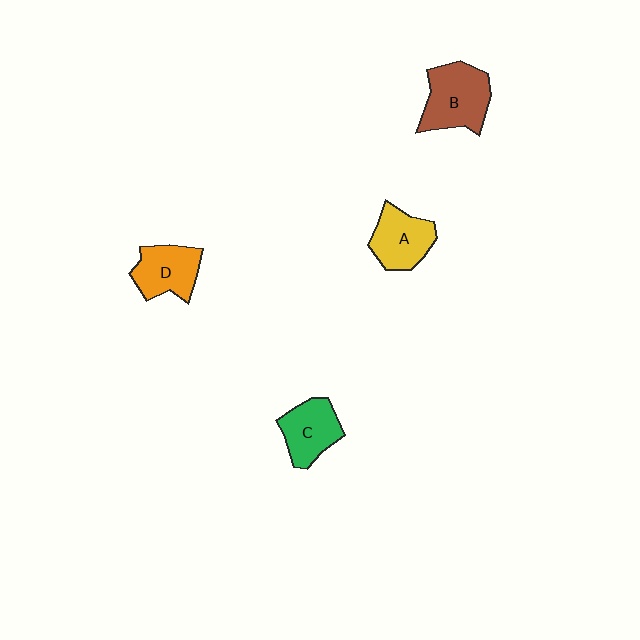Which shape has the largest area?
Shape B (brown).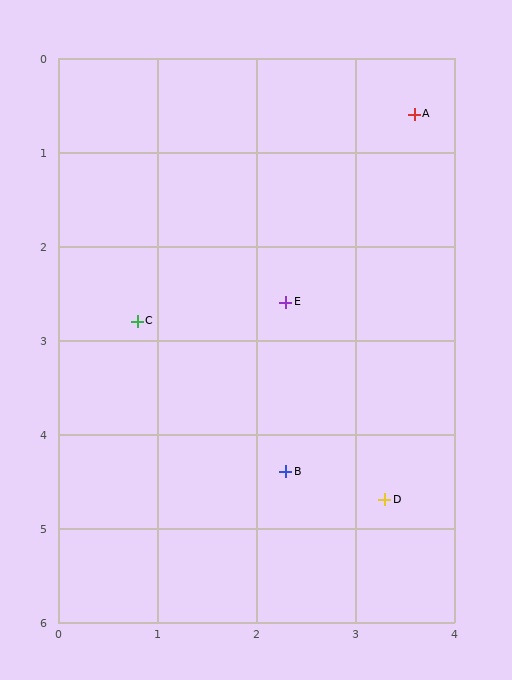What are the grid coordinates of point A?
Point A is at approximately (3.6, 0.6).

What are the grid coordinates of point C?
Point C is at approximately (0.8, 2.8).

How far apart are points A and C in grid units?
Points A and C are about 3.6 grid units apart.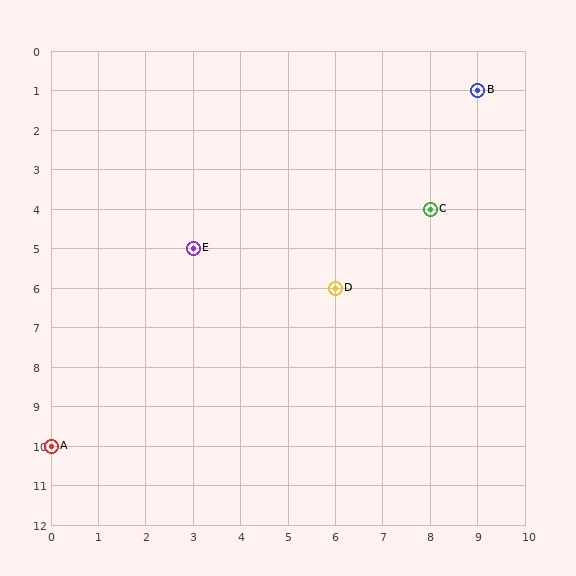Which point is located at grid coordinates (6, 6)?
Point D is at (6, 6).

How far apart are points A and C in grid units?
Points A and C are 8 columns and 6 rows apart (about 10.0 grid units diagonally).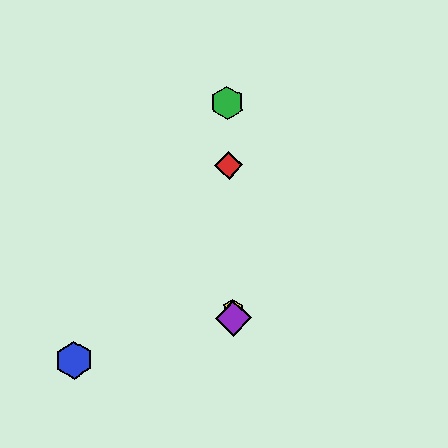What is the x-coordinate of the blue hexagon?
The blue hexagon is at x≈74.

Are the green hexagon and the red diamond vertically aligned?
Yes, both are at x≈227.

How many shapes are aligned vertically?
4 shapes (the red diamond, the green hexagon, the yellow hexagon, the purple diamond) are aligned vertically.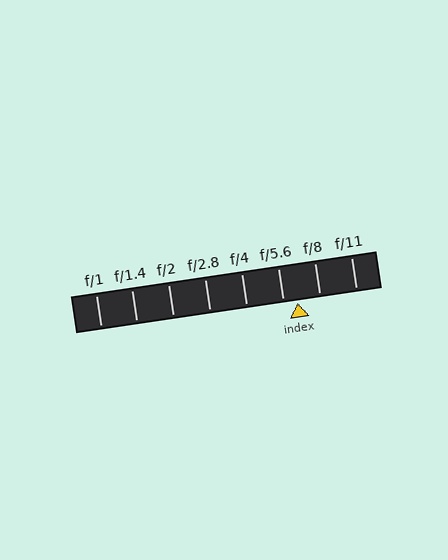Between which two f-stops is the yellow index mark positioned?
The index mark is between f/5.6 and f/8.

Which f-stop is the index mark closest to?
The index mark is closest to f/5.6.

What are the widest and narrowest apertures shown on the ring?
The widest aperture shown is f/1 and the narrowest is f/11.